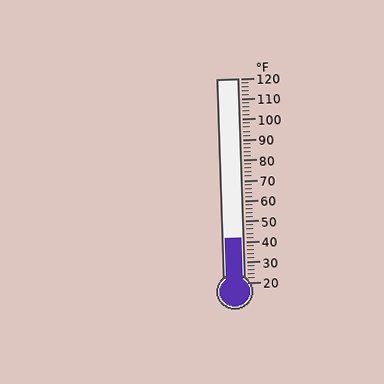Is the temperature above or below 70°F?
The temperature is below 70°F.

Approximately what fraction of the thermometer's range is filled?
The thermometer is filled to approximately 20% of its range.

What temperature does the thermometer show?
The thermometer shows approximately 42°F.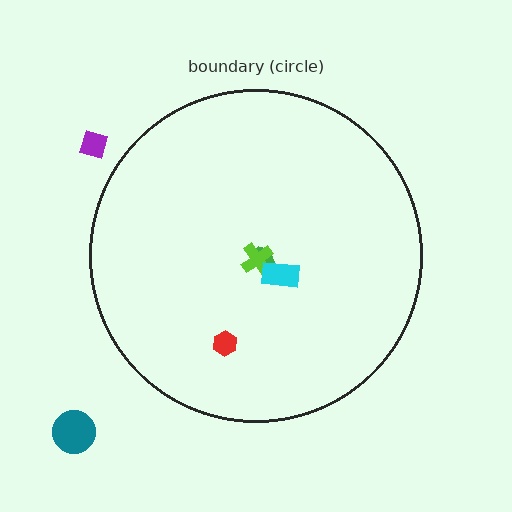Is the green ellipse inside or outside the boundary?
Inside.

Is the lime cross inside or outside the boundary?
Inside.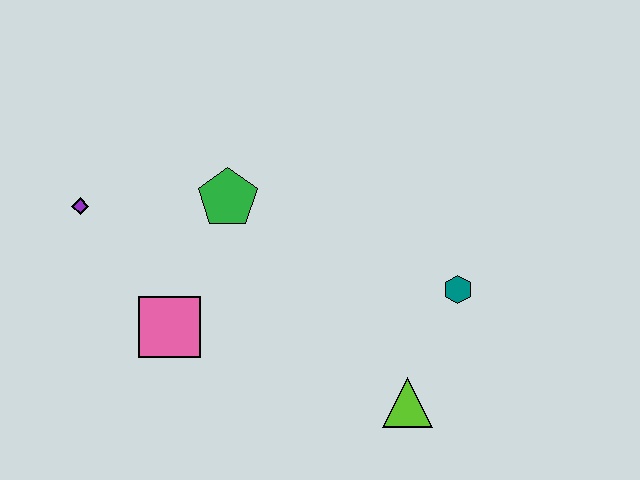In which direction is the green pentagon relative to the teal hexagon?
The green pentagon is to the left of the teal hexagon.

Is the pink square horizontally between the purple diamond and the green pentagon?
Yes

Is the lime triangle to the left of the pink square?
No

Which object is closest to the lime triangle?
The teal hexagon is closest to the lime triangle.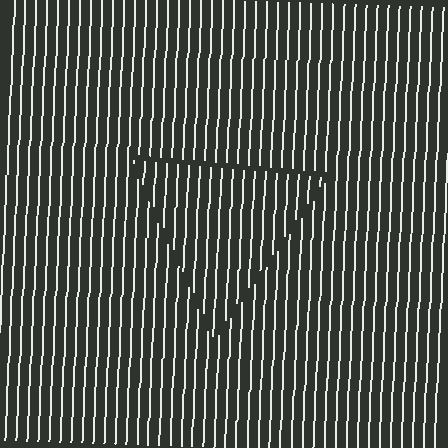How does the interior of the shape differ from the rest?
The interior of the shape contains the same grating, shifted by half a period — the contour is defined by the phase discontinuity where line-ends from the inner and outer gratings abut.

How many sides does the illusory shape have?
3 sides — the line-ends trace a triangle.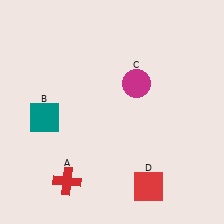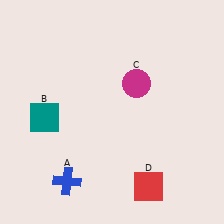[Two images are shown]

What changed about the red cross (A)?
In Image 1, A is red. In Image 2, it changed to blue.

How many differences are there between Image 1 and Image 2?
There is 1 difference between the two images.